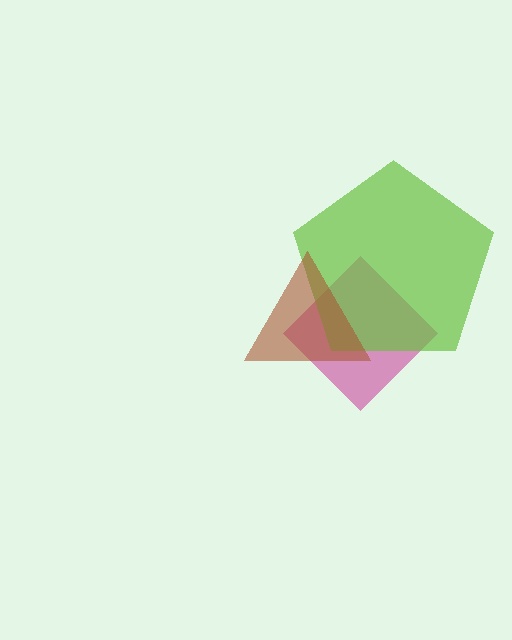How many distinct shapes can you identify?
There are 3 distinct shapes: a magenta diamond, a lime pentagon, a brown triangle.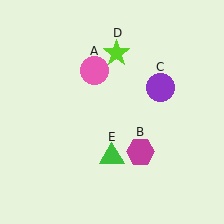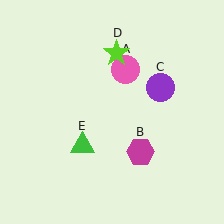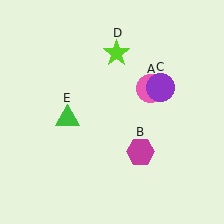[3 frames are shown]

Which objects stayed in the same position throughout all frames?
Magenta hexagon (object B) and purple circle (object C) and lime star (object D) remained stationary.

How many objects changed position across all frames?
2 objects changed position: pink circle (object A), green triangle (object E).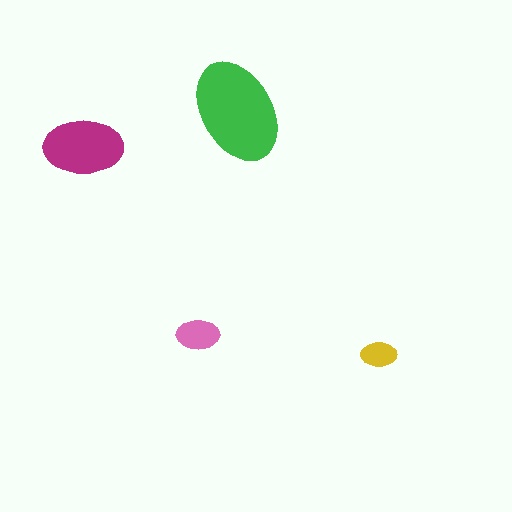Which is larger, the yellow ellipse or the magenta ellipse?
The magenta one.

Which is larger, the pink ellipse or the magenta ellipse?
The magenta one.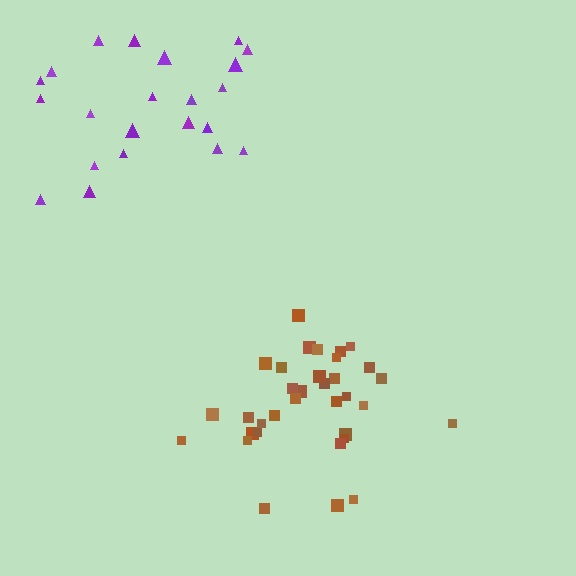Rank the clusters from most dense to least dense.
brown, purple.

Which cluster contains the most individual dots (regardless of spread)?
Brown (34).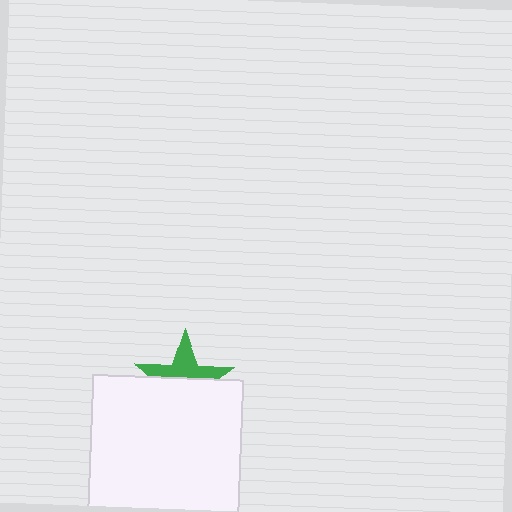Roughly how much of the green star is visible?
About half of it is visible (roughly 45%).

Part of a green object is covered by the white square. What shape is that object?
It is a star.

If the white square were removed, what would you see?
You would see the complete green star.